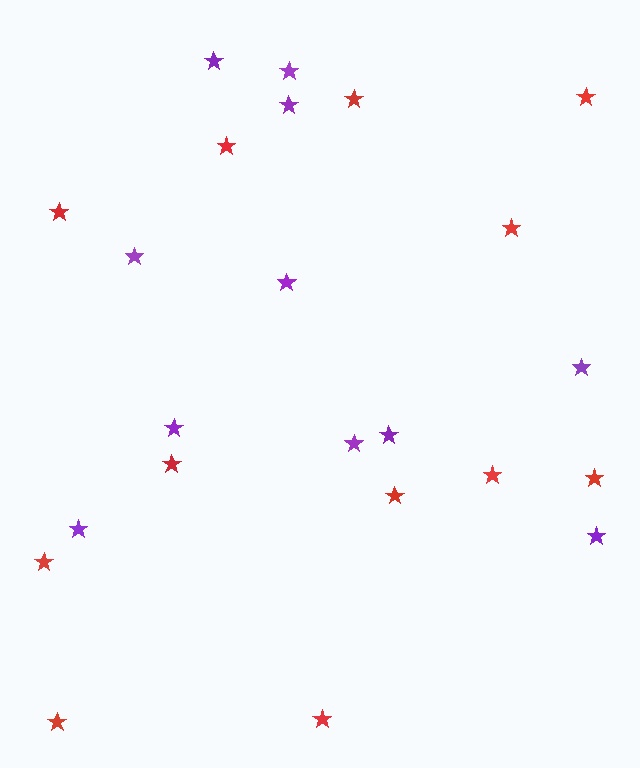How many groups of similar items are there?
There are 2 groups: one group of red stars (12) and one group of purple stars (11).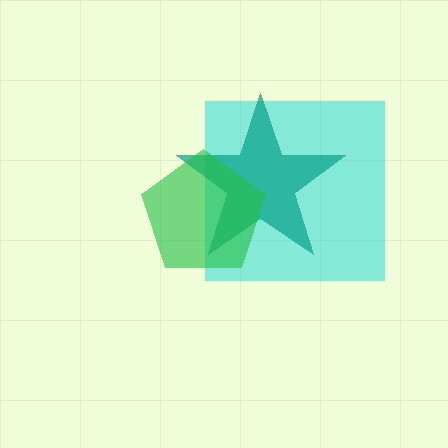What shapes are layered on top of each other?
The layered shapes are: a cyan square, a teal star, a green pentagon.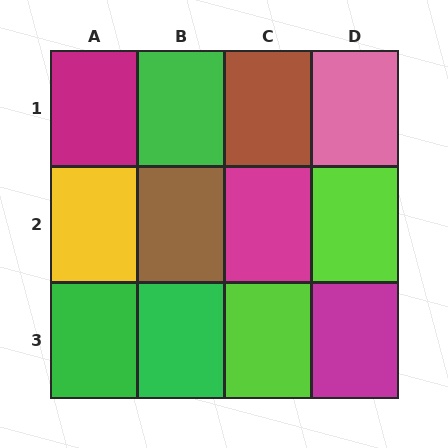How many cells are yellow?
1 cell is yellow.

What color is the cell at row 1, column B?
Green.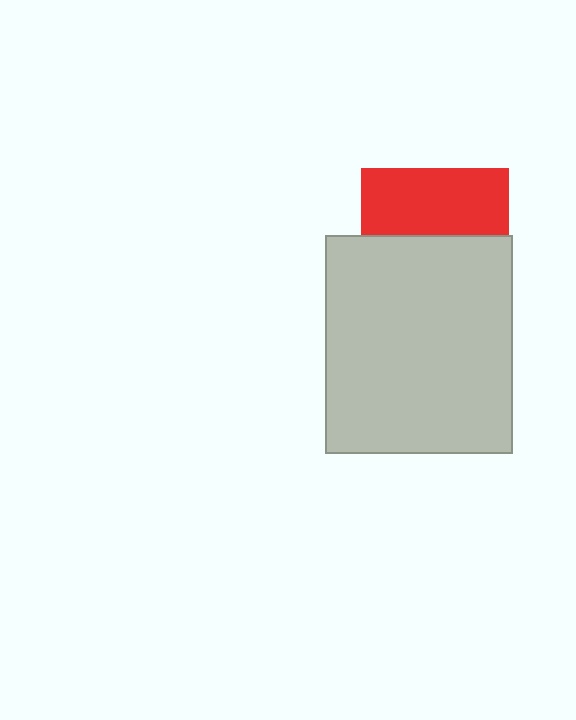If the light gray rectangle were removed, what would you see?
You would see the complete red square.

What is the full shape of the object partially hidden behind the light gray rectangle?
The partially hidden object is a red square.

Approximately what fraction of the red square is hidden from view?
Roughly 54% of the red square is hidden behind the light gray rectangle.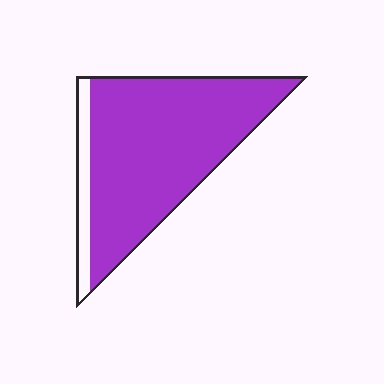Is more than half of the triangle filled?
Yes.